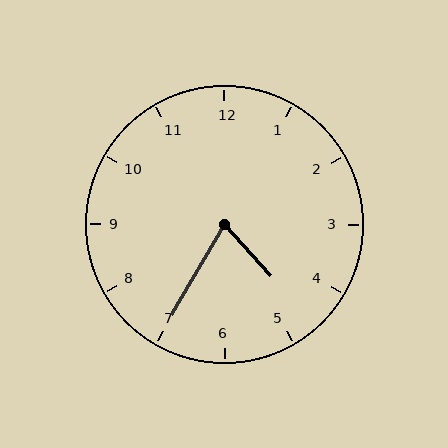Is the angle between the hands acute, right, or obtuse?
It is acute.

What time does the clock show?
4:35.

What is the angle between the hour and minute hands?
Approximately 72 degrees.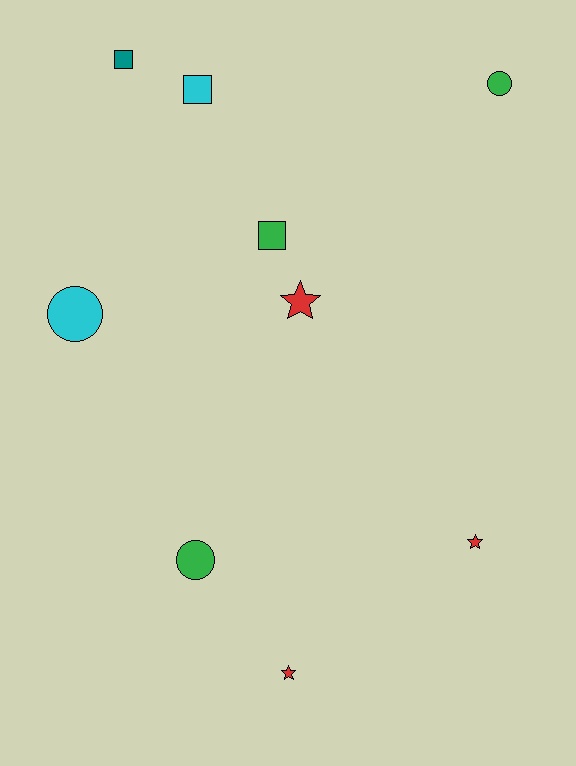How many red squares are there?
There are no red squares.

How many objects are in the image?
There are 9 objects.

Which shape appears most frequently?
Circle, with 3 objects.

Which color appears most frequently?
Red, with 3 objects.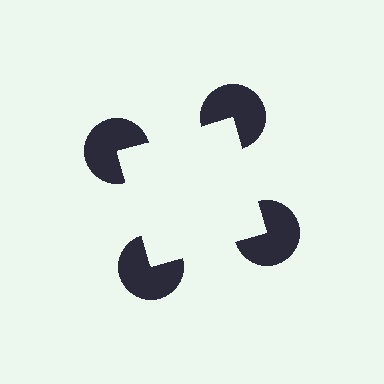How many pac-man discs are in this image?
There are 4 — one at each vertex of the illusory square.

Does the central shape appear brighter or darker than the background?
It typically appears slightly brighter than the background, even though no actual brightness change is drawn.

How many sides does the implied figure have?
4 sides.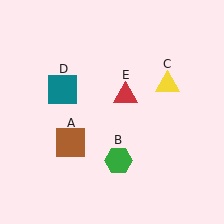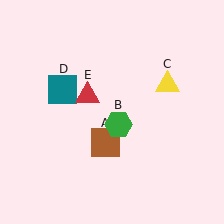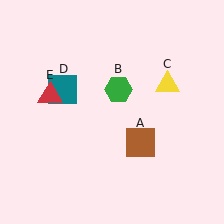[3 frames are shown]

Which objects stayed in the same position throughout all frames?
Yellow triangle (object C) and teal square (object D) remained stationary.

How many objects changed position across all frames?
3 objects changed position: brown square (object A), green hexagon (object B), red triangle (object E).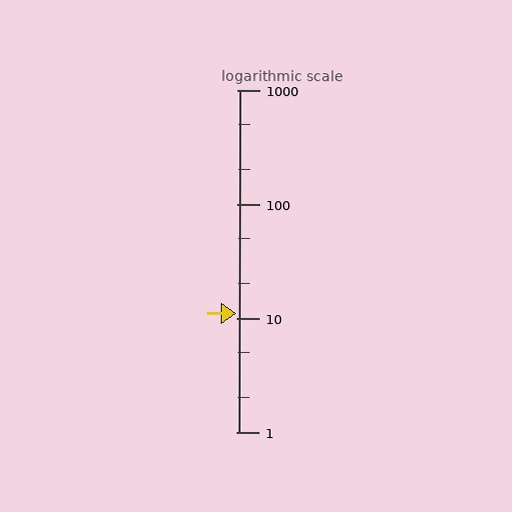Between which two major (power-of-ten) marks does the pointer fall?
The pointer is between 10 and 100.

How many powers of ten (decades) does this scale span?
The scale spans 3 decades, from 1 to 1000.